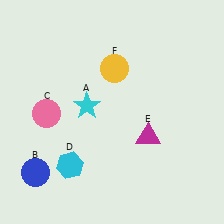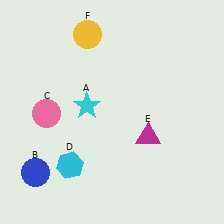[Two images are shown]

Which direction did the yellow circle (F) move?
The yellow circle (F) moved up.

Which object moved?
The yellow circle (F) moved up.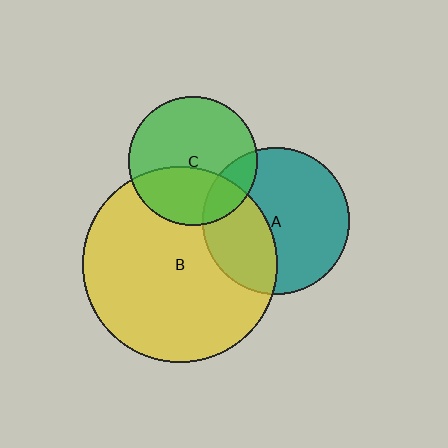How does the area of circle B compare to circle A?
Approximately 1.8 times.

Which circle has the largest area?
Circle B (yellow).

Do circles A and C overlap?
Yes.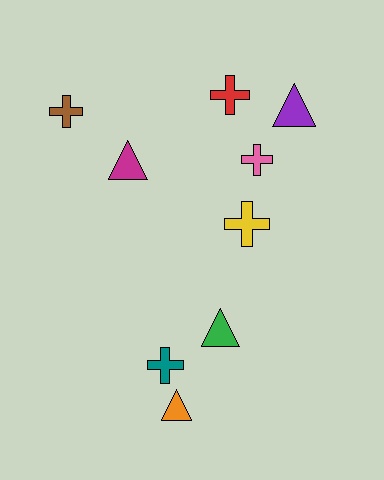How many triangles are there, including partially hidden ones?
There are 4 triangles.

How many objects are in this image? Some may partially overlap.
There are 9 objects.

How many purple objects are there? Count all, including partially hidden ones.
There is 1 purple object.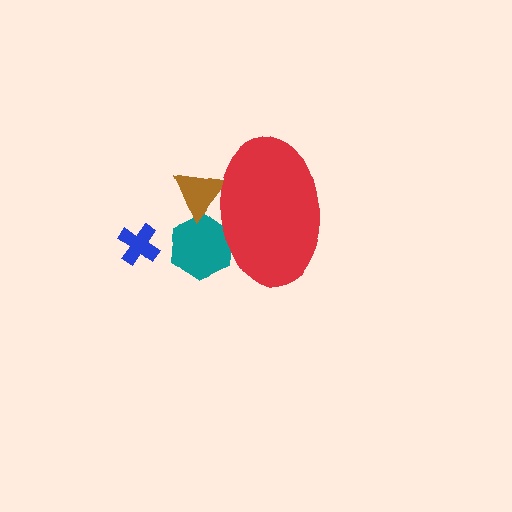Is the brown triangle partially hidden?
Yes, the brown triangle is partially hidden behind the red ellipse.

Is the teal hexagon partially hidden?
Yes, the teal hexagon is partially hidden behind the red ellipse.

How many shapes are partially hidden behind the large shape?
2 shapes are partially hidden.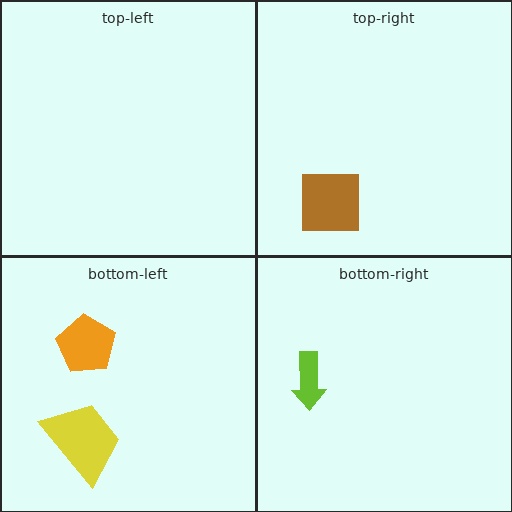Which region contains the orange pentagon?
The bottom-left region.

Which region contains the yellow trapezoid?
The bottom-left region.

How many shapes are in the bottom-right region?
1.